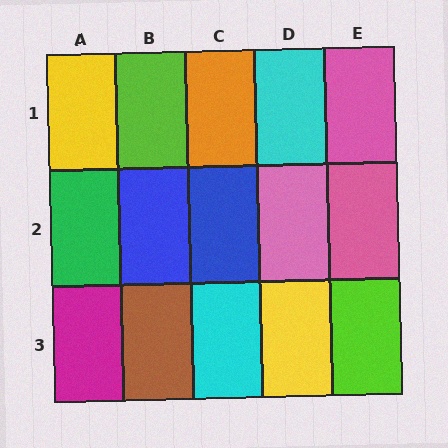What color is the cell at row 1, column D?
Cyan.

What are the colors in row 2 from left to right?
Green, blue, blue, pink, pink.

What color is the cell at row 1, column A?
Yellow.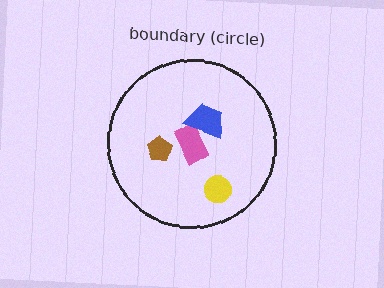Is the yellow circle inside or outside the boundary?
Inside.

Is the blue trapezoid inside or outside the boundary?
Inside.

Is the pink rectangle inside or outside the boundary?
Inside.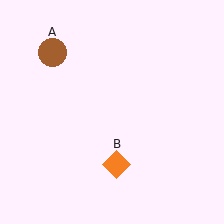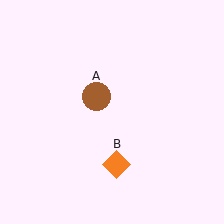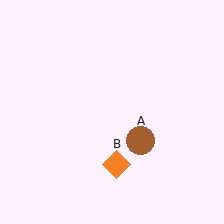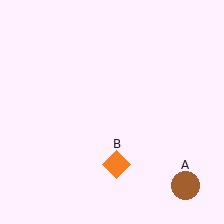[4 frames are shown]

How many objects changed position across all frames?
1 object changed position: brown circle (object A).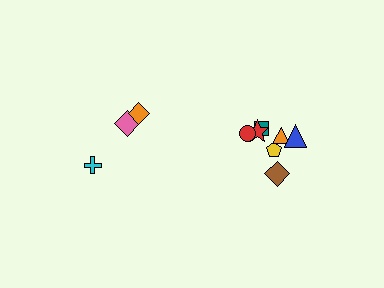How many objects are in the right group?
There are 7 objects.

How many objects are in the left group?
There are 3 objects.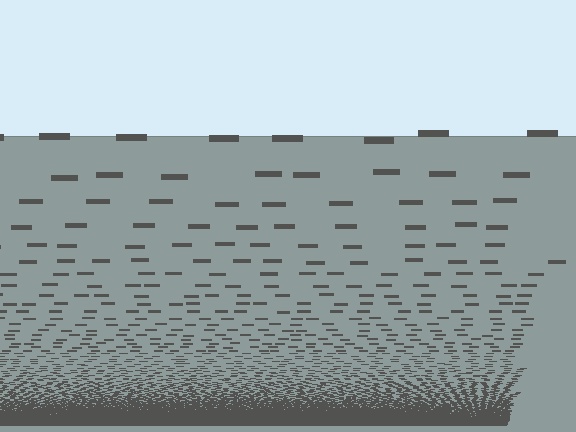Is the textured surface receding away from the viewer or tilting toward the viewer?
The surface appears to tilt toward the viewer. Texture elements get larger and sparser toward the top.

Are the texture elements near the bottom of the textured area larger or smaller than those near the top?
Smaller. The gradient is inverted — elements near the bottom are smaller and denser.